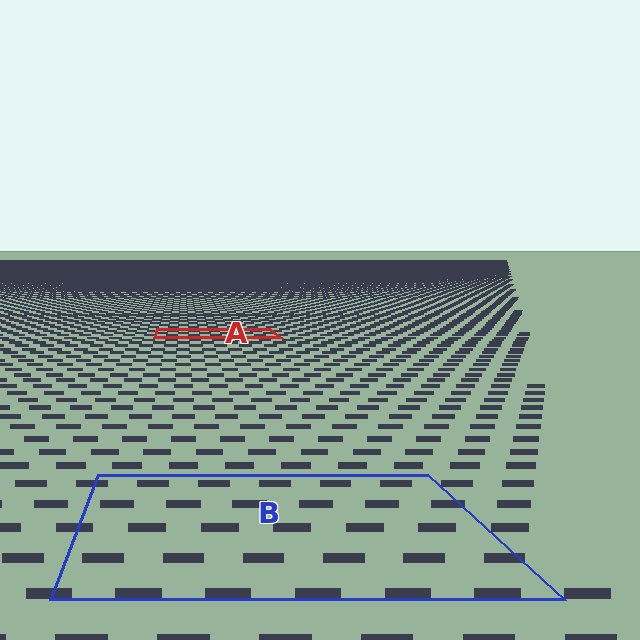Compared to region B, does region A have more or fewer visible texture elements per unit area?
Region A has more texture elements per unit area — they are packed more densely because it is farther away.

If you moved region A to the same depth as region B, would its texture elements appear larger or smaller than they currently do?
They would appear larger. At a closer depth, the same texture elements are projected at a bigger on-screen size.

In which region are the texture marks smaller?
The texture marks are smaller in region A, because it is farther away.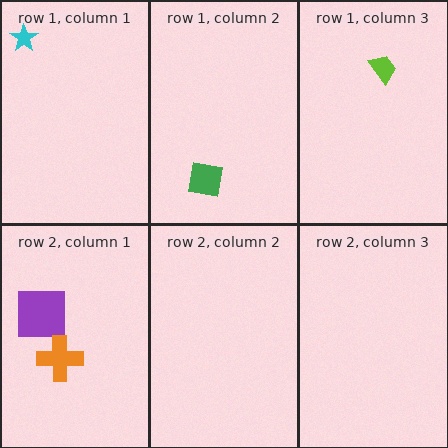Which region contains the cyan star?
The row 1, column 1 region.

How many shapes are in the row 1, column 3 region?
1.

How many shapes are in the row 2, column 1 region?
2.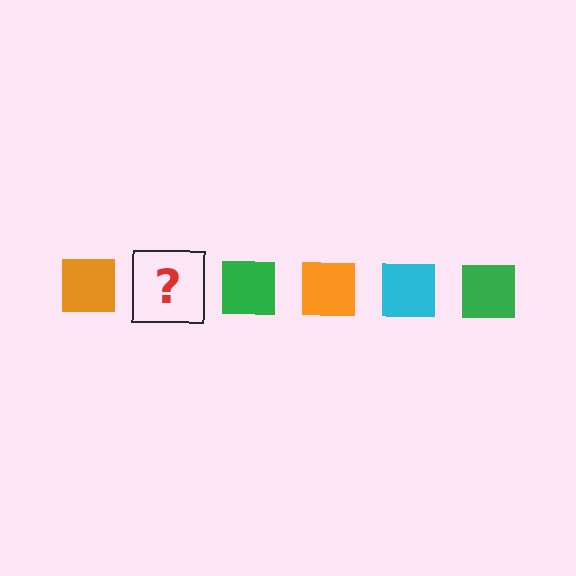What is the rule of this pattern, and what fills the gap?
The rule is that the pattern cycles through orange, cyan, green squares. The gap should be filled with a cyan square.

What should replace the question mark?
The question mark should be replaced with a cyan square.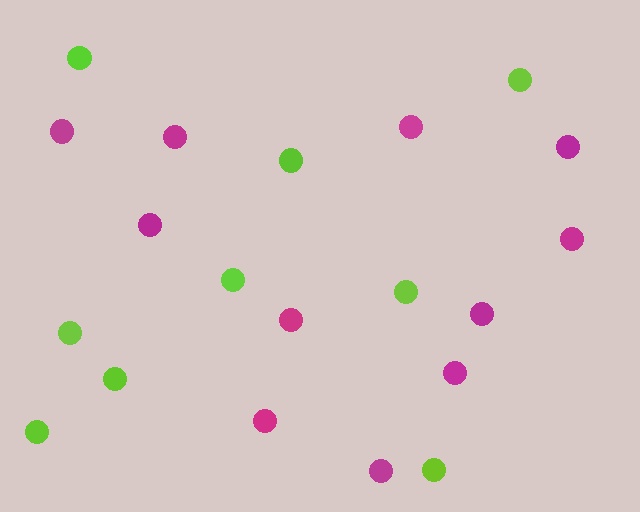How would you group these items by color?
There are 2 groups: one group of magenta circles (11) and one group of lime circles (9).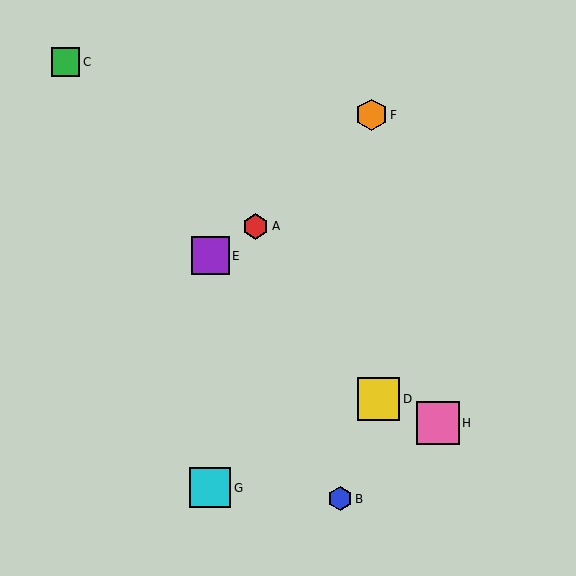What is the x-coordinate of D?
Object D is at x≈378.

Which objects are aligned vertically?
Objects E, G are aligned vertically.